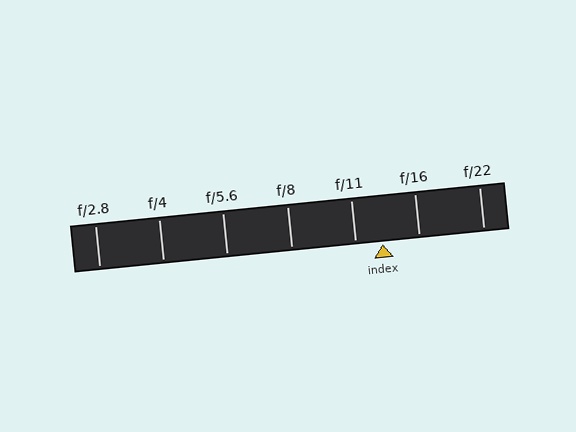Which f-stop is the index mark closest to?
The index mark is closest to f/11.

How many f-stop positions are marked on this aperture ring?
There are 7 f-stop positions marked.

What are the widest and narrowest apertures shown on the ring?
The widest aperture shown is f/2.8 and the narrowest is f/22.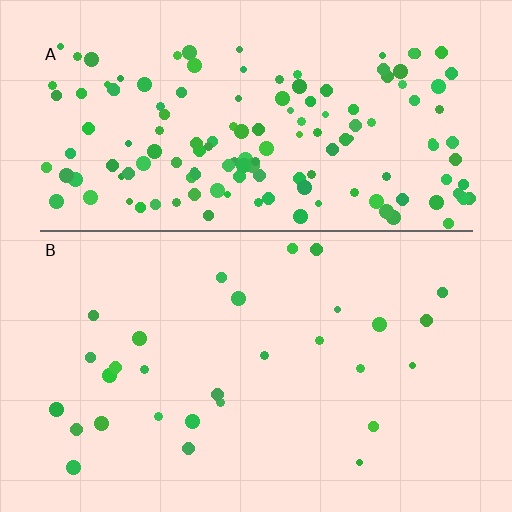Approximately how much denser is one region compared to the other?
Approximately 5.0× — region A over region B.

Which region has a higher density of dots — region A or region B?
A (the top).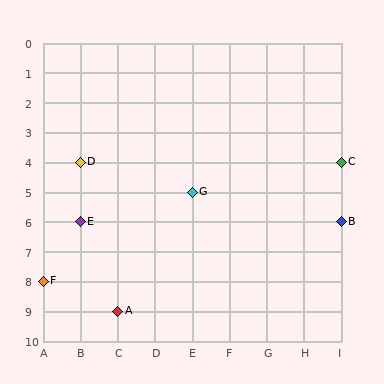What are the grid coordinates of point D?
Point D is at grid coordinates (B, 4).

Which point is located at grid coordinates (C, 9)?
Point A is at (C, 9).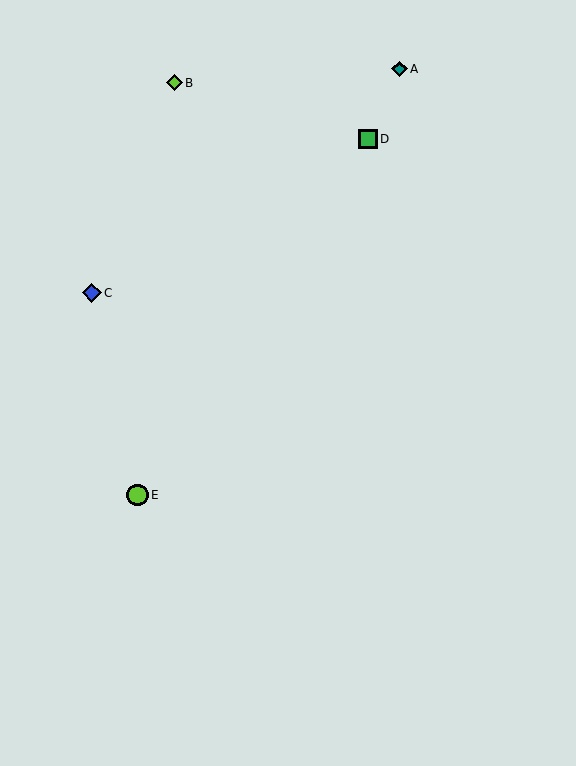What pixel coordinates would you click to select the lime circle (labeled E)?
Click at (138, 495) to select the lime circle E.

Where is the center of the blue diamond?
The center of the blue diamond is at (92, 293).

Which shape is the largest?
The lime circle (labeled E) is the largest.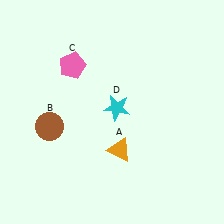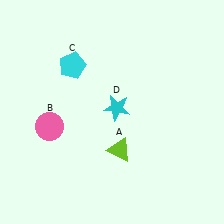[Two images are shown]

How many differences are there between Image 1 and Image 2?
There are 3 differences between the two images.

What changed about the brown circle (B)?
In Image 1, B is brown. In Image 2, it changed to pink.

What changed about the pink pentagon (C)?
In Image 1, C is pink. In Image 2, it changed to cyan.